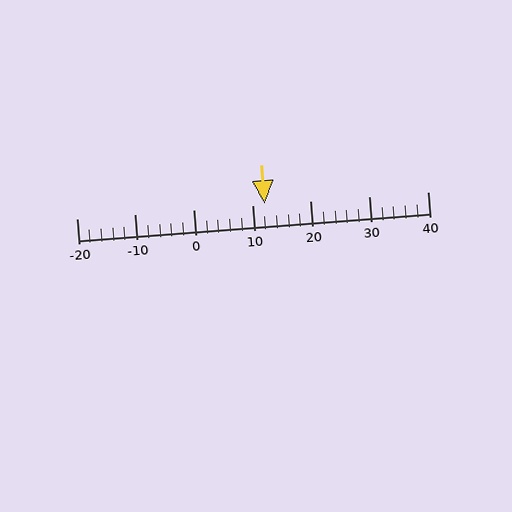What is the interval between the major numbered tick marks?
The major tick marks are spaced 10 units apart.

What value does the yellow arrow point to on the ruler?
The yellow arrow points to approximately 12.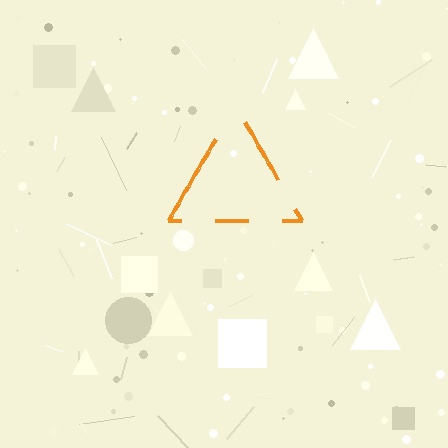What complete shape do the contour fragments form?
The contour fragments form a triangle.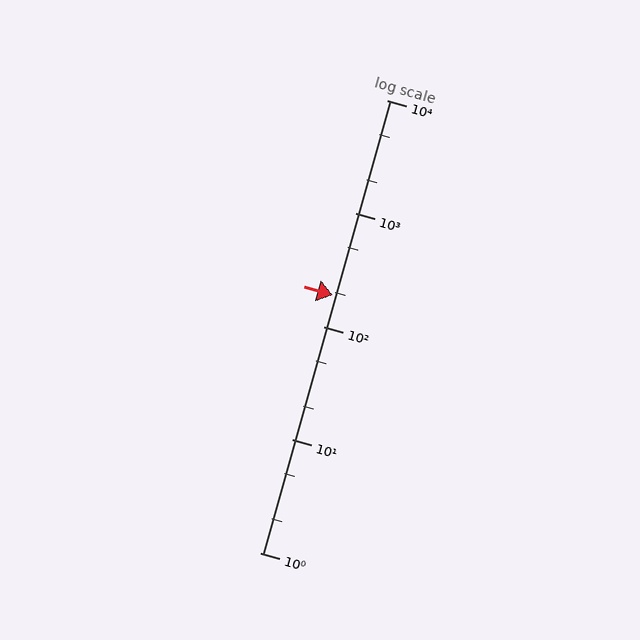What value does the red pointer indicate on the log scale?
The pointer indicates approximately 190.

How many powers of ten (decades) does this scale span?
The scale spans 4 decades, from 1 to 10000.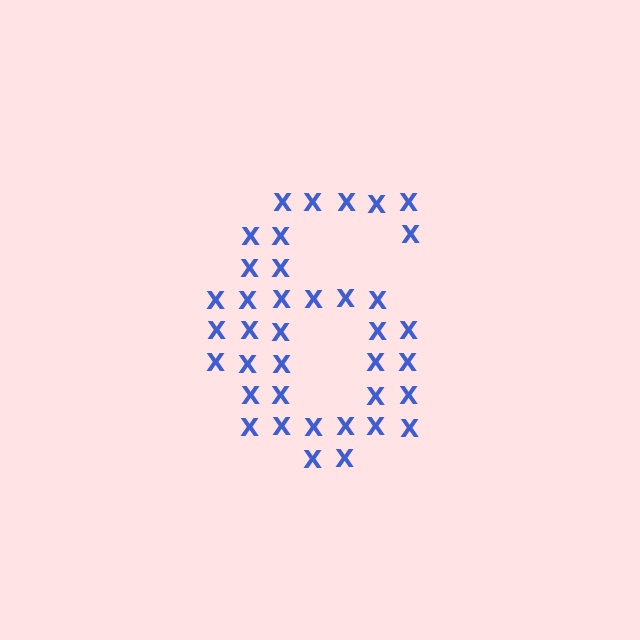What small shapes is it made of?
It is made of small letter X's.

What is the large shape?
The large shape is the digit 6.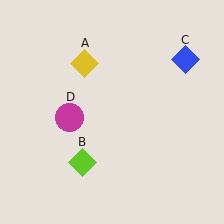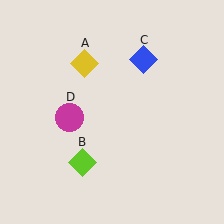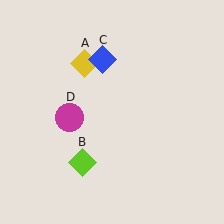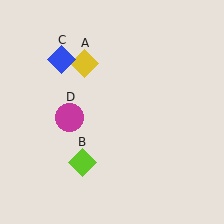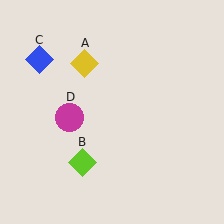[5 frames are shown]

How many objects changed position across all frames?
1 object changed position: blue diamond (object C).